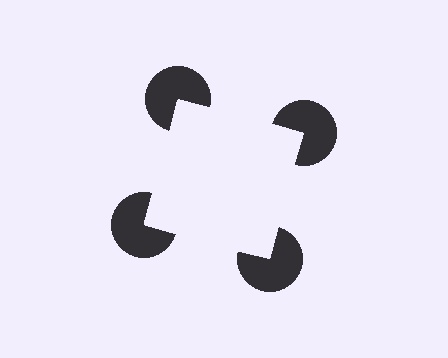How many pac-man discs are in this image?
There are 4 — one at each vertex of the illusory square.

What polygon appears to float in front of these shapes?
An illusory square — its edges are inferred from the aligned wedge cuts in the pac-man discs, not physically drawn.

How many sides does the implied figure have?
4 sides.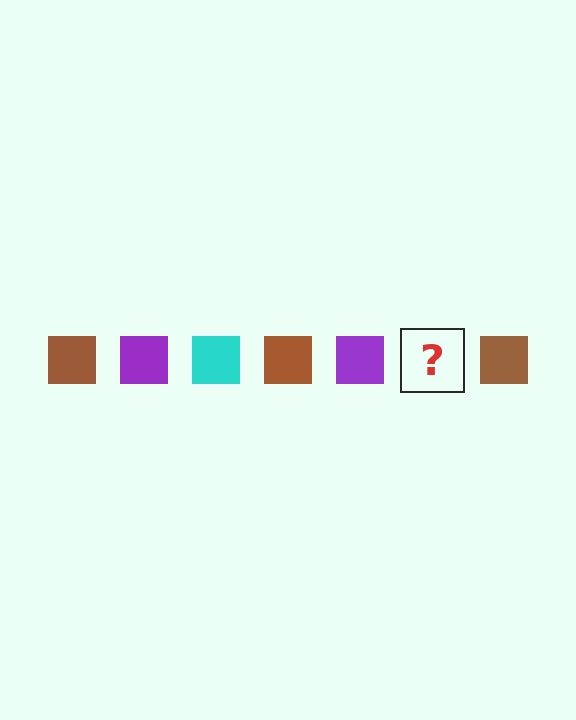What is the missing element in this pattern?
The missing element is a cyan square.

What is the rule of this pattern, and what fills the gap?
The rule is that the pattern cycles through brown, purple, cyan squares. The gap should be filled with a cyan square.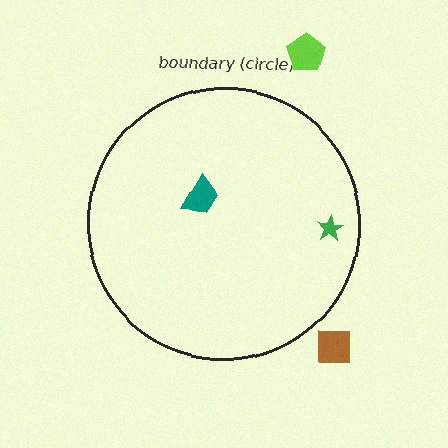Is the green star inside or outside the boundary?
Inside.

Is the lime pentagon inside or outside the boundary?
Outside.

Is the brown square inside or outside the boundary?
Outside.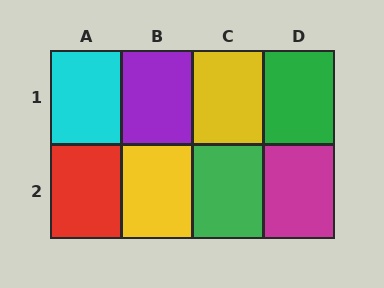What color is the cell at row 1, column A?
Cyan.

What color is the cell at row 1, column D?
Green.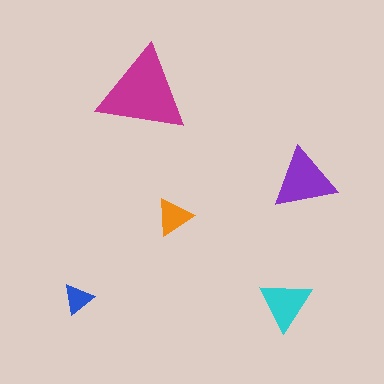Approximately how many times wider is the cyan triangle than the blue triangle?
About 1.5 times wider.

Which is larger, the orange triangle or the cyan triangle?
The cyan one.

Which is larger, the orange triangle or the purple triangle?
The purple one.